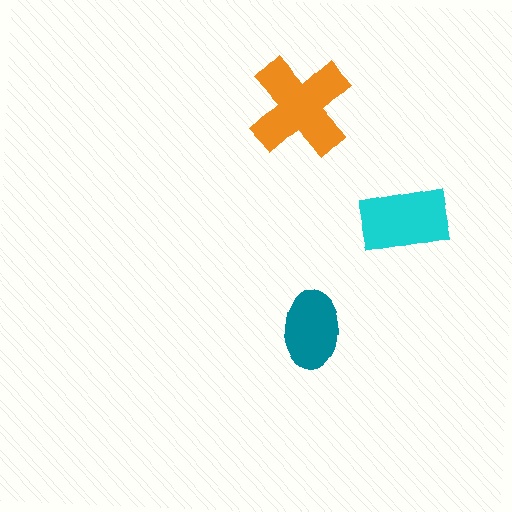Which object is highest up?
The orange cross is topmost.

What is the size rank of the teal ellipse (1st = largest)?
3rd.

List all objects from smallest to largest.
The teal ellipse, the cyan rectangle, the orange cross.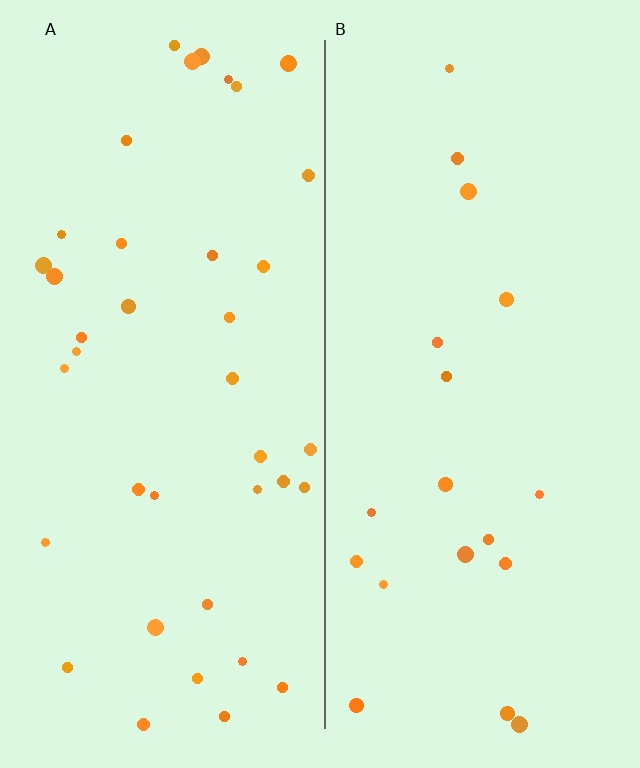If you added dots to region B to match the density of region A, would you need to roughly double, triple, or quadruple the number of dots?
Approximately double.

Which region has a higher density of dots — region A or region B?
A (the left).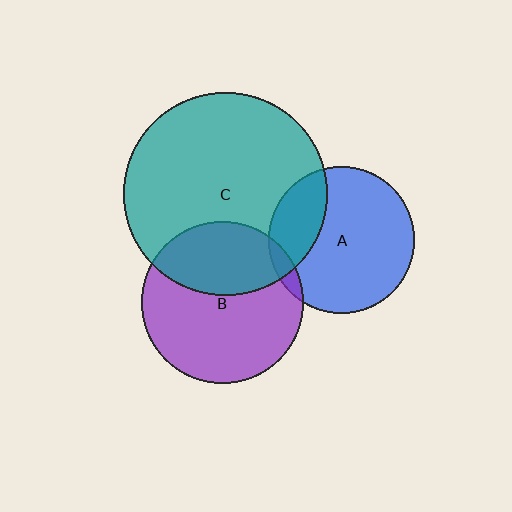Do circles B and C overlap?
Yes.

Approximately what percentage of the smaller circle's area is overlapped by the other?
Approximately 35%.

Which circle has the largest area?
Circle C (teal).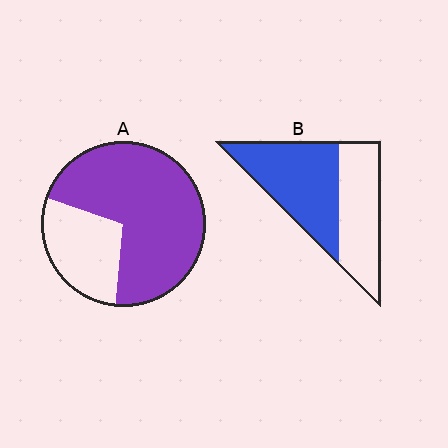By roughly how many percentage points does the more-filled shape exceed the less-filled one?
By roughly 15 percentage points (A over B).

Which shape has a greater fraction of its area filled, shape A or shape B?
Shape A.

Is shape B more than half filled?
Yes.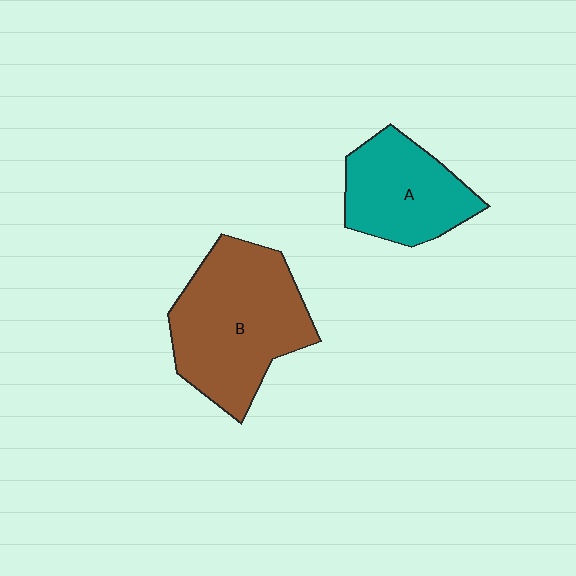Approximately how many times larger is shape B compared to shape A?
Approximately 1.5 times.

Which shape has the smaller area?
Shape A (teal).